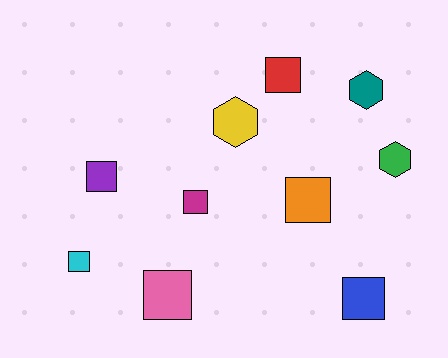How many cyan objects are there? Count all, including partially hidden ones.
There is 1 cyan object.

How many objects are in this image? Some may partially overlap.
There are 10 objects.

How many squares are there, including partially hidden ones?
There are 7 squares.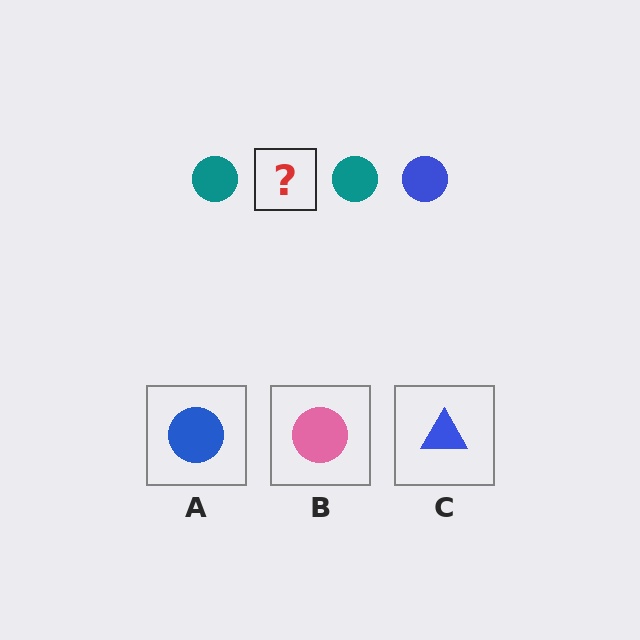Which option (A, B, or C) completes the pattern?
A.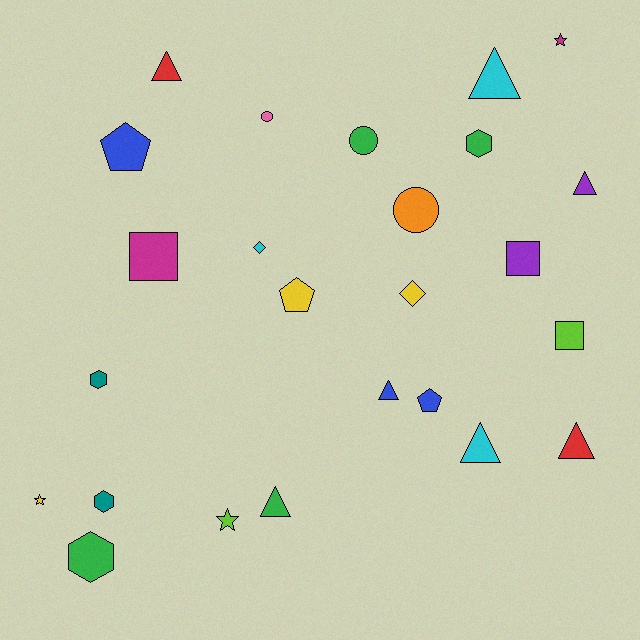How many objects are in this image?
There are 25 objects.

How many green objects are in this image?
There are 4 green objects.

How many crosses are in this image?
There are no crosses.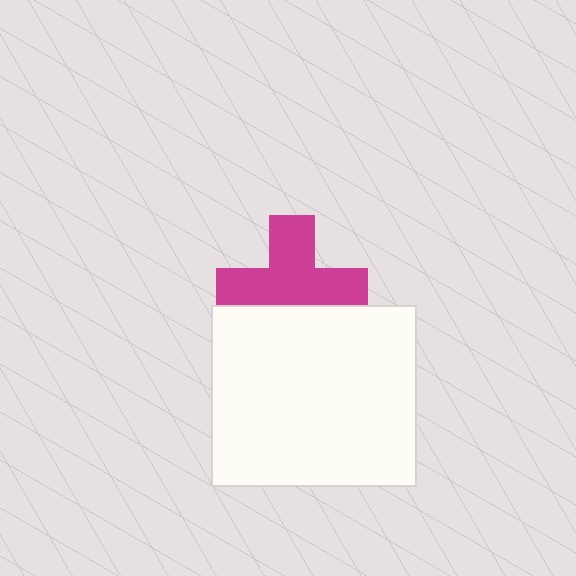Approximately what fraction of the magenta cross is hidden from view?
Roughly 31% of the magenta cross is hidden behind the white rectangle.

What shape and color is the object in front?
The object in front is a white rectangle.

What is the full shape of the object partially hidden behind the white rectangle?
The partially hidden object is a magenta cross.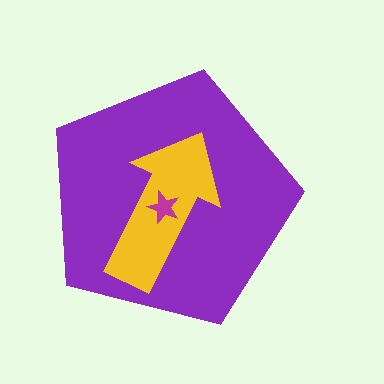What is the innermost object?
The magenta star.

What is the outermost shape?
The purple pentagon.